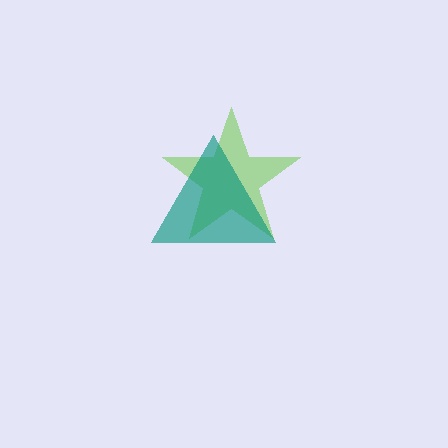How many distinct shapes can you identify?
There are 2 distinct shapes: a lime star, a teal triangle.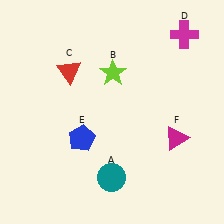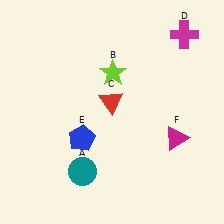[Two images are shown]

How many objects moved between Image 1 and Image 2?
2 objects moved between the two images.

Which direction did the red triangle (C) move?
The red triangle (C) moved right.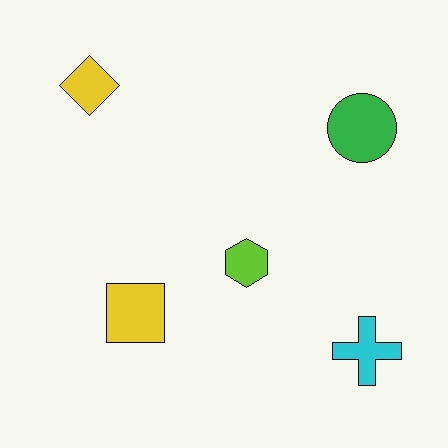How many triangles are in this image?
There are no triangles.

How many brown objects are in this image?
There are no brown objects.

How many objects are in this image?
There are 5 objects.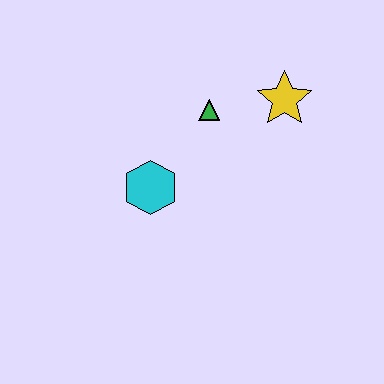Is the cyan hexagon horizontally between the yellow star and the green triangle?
No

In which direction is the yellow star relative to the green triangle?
The yellow star is to the right of the green triangle.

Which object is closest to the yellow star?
The green triangle is closest to the yellow star.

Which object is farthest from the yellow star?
The cyan hexagon is farthest from the yellow star.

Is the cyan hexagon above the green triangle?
No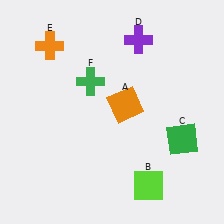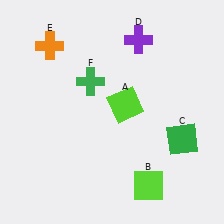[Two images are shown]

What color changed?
The square (A) changed from orange in Image 1 to lime in Image 2.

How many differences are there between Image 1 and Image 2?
There is 1 difference between the two images.